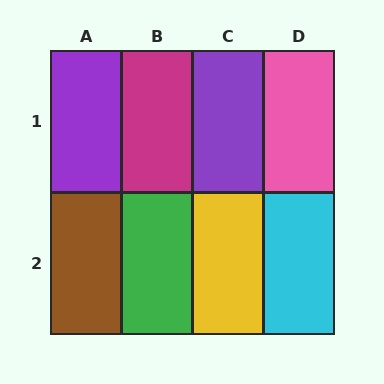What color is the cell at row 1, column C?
Purple.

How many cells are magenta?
1 cell is magenta.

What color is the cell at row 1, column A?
Purple.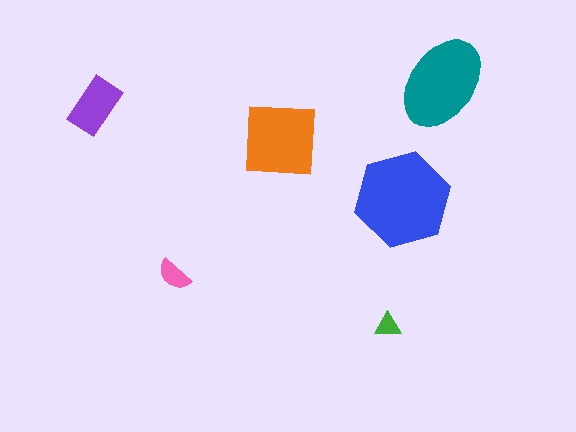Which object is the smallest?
The green triangle.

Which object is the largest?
The blue hexagon.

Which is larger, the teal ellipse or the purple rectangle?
The teal ellipse.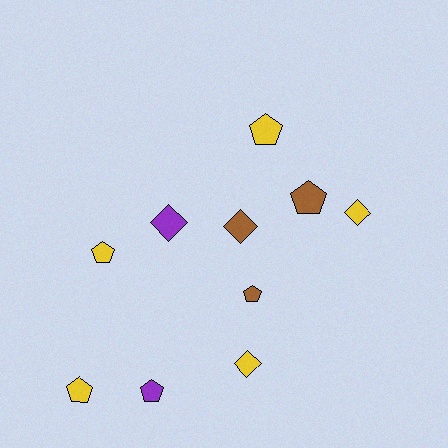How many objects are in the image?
There are 10 objects.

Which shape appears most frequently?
Pentagon, with 6 objects.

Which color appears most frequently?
Yellow, with 5 objects.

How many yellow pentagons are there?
There are 3 yellow pentagons.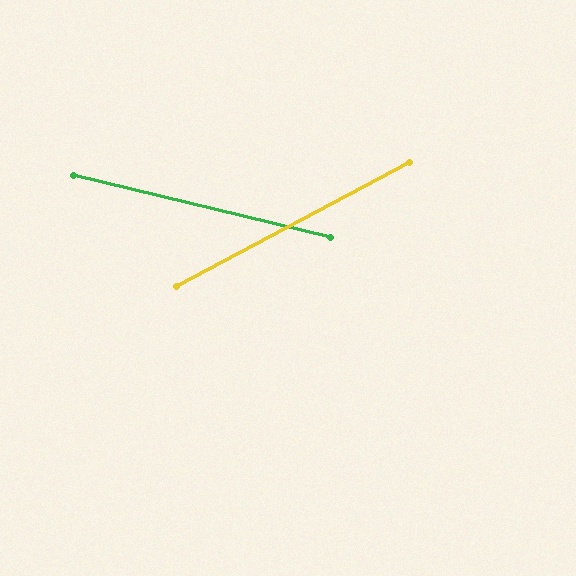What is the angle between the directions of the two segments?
Approximately 42 degrees.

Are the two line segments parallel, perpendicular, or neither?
Neither parallel nor perpendicular — they differ by about 42°.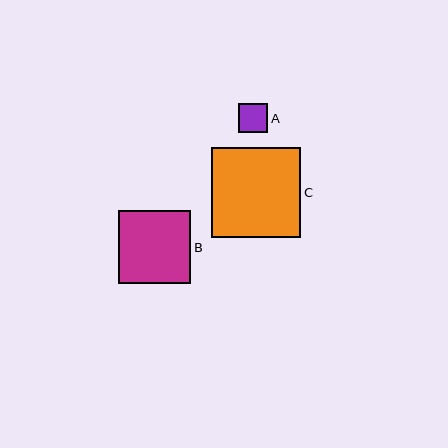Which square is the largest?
Square C is the largest with a size of approximately 89 pixels.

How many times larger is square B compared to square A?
Square B is approximately 2.5 times the size of square A.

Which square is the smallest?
Square A is the smallest with a size of approximately 29 pixels.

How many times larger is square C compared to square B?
Square C is approximately 1.2 times the size of square B.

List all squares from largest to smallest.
From largest to smallest: C, B, A.